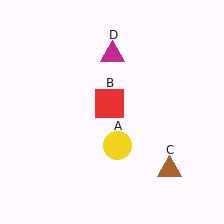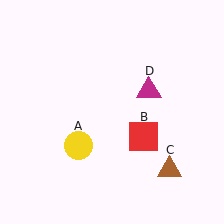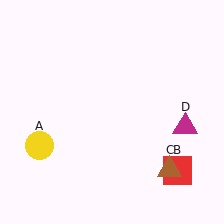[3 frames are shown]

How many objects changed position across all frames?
3 objects changed position: yellow circle (object A), red square (object B), magenta triangle (object D).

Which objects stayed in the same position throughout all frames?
Brown triangle (object C) remained stationary.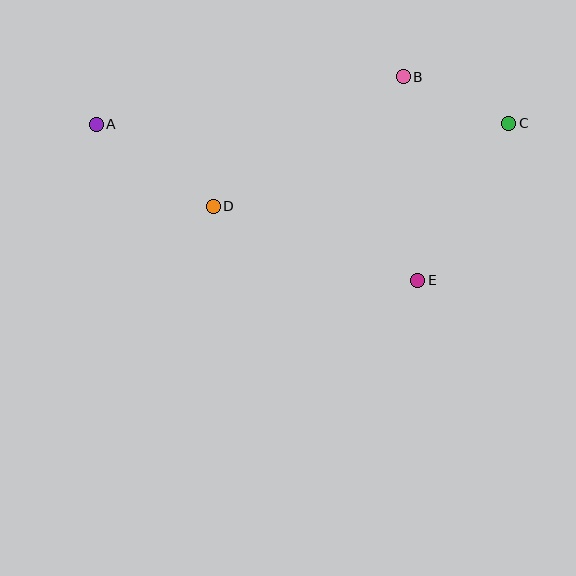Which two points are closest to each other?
Points B and C are closest to each other.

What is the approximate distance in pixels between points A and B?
The distance between A and B is approximately 311 pixels.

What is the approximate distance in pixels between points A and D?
The distance between A and D is approximately 143 pixels.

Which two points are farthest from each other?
Points A and C are farthest from each other.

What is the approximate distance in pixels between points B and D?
The distance between B and D is approximately 230 pixels.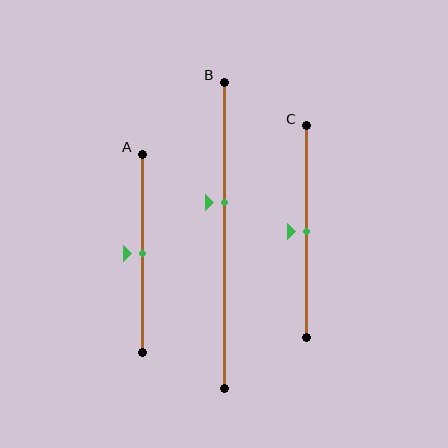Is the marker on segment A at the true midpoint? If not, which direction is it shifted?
Yes, the marker on segment A is at the true midpoint.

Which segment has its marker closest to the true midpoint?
Segment A has its marker closest to the true midpoint.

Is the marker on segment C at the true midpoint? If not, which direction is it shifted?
Yes, the marker on segment C is at the true midpoint.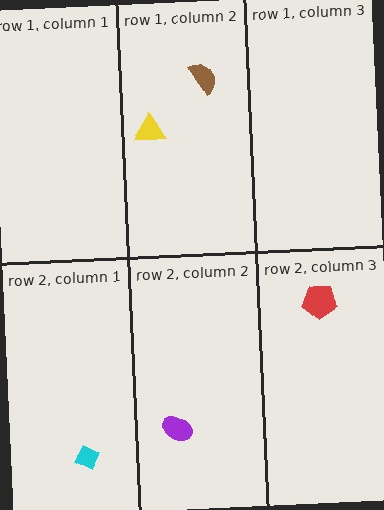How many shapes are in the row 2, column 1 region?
1.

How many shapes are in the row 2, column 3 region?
1.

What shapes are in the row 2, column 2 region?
The purple ellipse.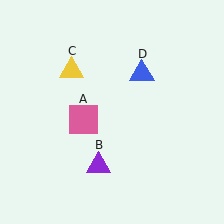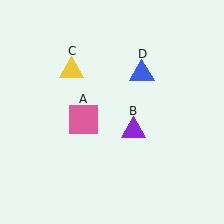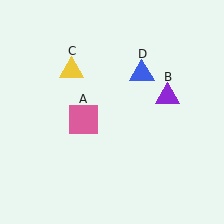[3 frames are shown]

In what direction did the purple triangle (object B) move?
The purple triangle (object B) moved up and to the right.